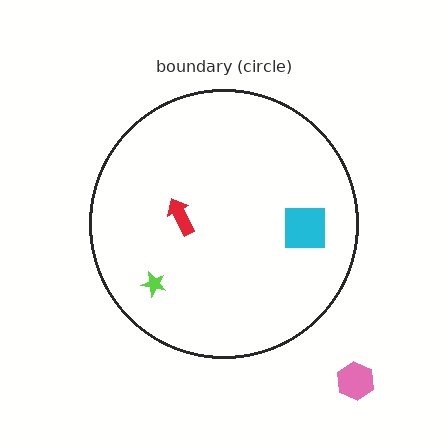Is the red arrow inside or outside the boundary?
Inside.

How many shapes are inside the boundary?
3 inside, 1 outside.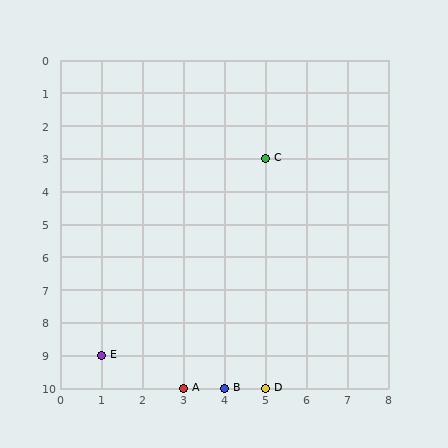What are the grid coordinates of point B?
Point B is at grid coordinates (4, 10).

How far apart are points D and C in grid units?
Points D and C are 7 rows apart.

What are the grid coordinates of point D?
Point D is at grid coordinates (5, 10).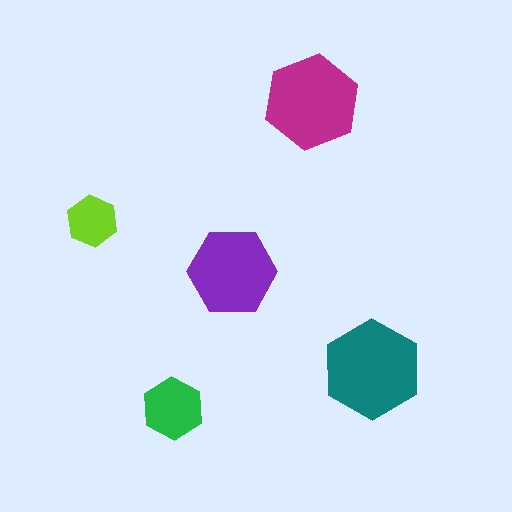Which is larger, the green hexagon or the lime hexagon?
The green one.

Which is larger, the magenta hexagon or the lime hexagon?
The magenta one.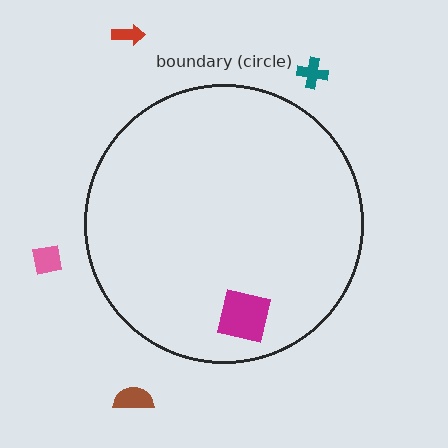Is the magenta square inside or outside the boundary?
Inside.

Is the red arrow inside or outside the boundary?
Outside.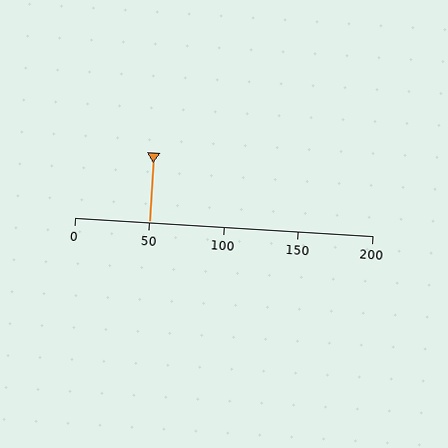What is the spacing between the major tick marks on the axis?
The major ticks are spaced 50 apart.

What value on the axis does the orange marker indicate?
The marker indicates approximately 50.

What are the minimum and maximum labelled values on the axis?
The axis runs from 0 to 200.